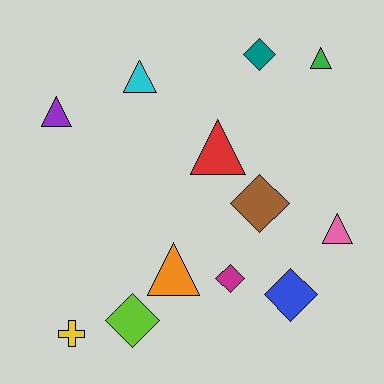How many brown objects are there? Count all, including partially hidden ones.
There is 1 brown object.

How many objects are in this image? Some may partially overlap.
There are 12 objects.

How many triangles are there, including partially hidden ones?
There are 6 triangles.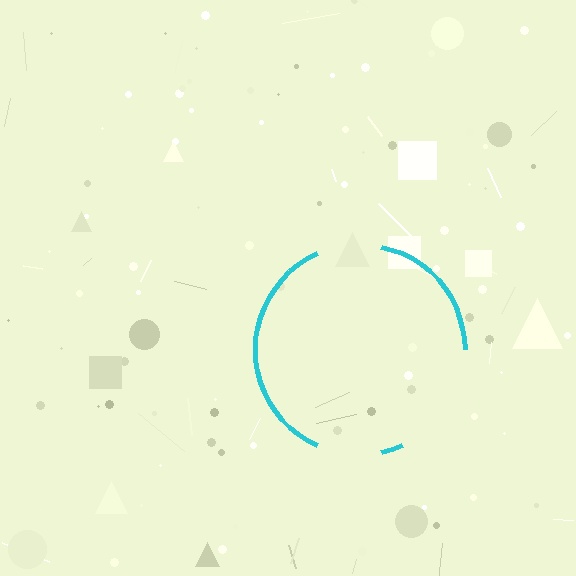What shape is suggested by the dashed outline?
The dashed outline suggests a circle.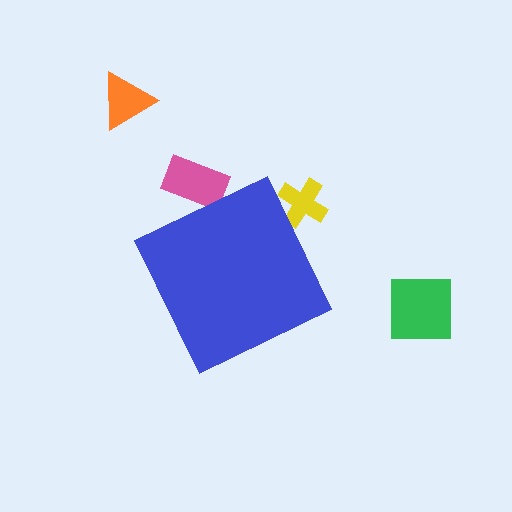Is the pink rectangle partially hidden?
Yes, the pink rectangle is partially hidden behind the blue diamond.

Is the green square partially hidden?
No, the green square is fully visible.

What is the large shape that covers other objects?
A blue diamond.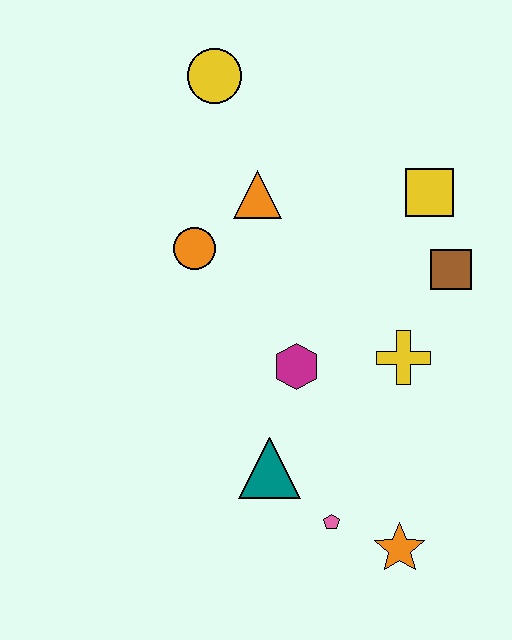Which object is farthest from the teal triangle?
The yellow circle is farthest from the teal triangle.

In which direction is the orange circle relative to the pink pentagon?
The orange circle is above the pink pentagon.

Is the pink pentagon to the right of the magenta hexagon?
Yes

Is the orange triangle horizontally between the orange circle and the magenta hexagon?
Yes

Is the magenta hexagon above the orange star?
Yes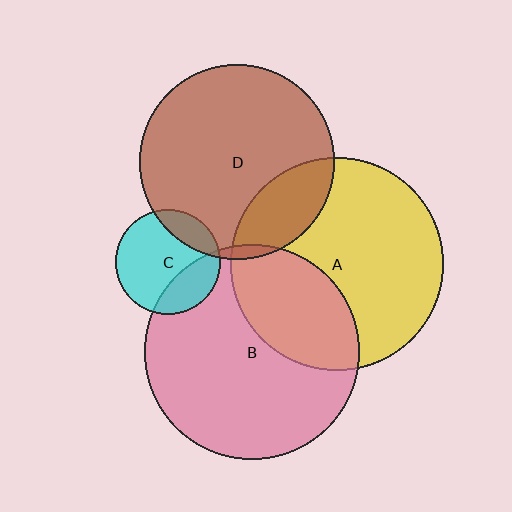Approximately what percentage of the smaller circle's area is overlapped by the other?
Approximately 30%.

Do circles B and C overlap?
Yes.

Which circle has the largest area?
Circle B (pink).